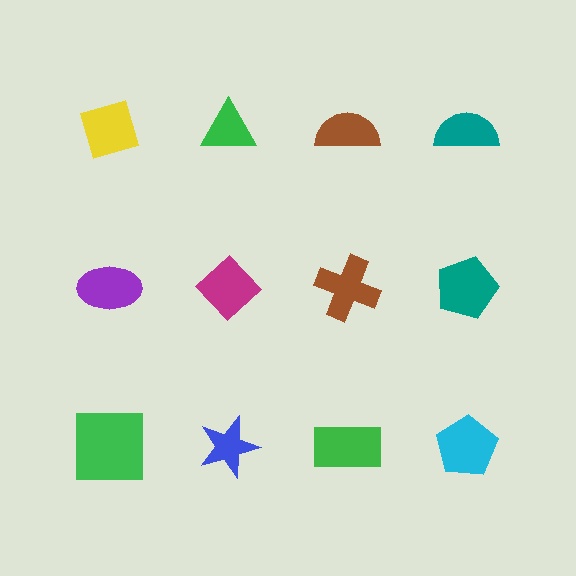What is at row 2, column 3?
A brown cross.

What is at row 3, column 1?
A green square.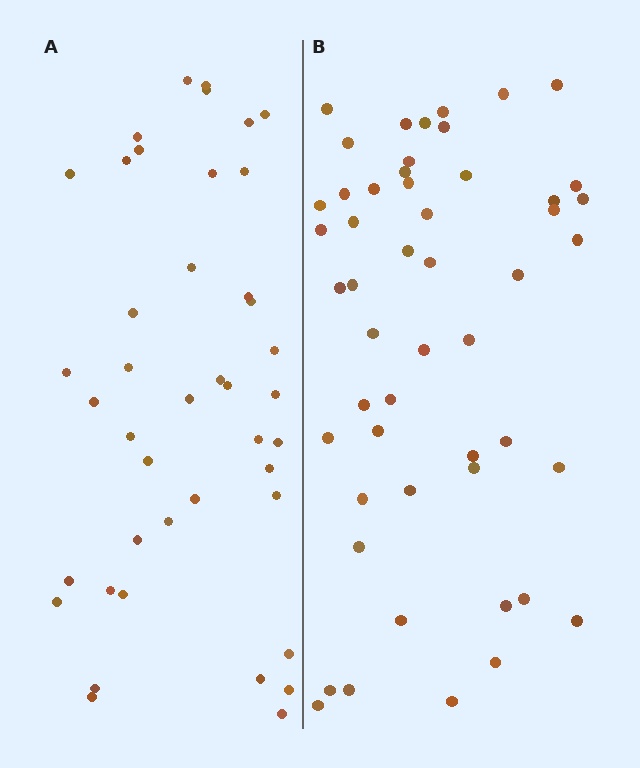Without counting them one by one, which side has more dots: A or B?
Region B (the right region) has more dots.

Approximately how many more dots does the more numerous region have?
Region B has roughly 8 or so more dots than region A.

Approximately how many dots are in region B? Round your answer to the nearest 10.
About 50 dots. (The exact count is 51, which rounds to 50.)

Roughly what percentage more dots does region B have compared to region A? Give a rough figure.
About 20% more.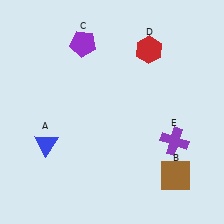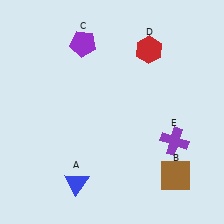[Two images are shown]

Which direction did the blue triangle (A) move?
The blue triangle (A) moved down.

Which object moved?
The blue triangle (A) moved down.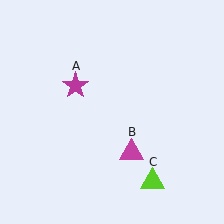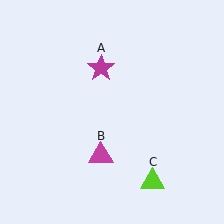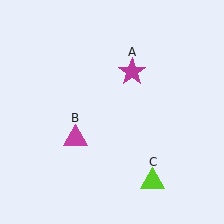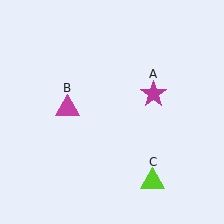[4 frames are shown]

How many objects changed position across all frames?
2 objects changed position: magenta star (object A), magenta triangle (object B).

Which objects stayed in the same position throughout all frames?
Lime triangle (object C) remained stationary.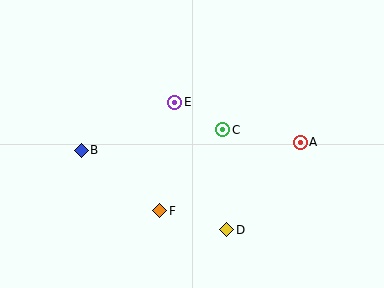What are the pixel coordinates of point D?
Point D is at (227, 230).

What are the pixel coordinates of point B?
Point B is at (81, 150).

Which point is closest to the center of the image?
Point C at (223, 130) is closest to the center.